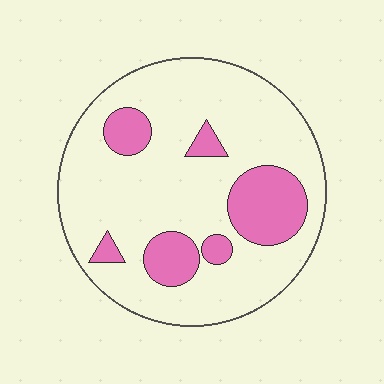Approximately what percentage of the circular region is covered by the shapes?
Approximately 20%.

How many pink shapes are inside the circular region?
6.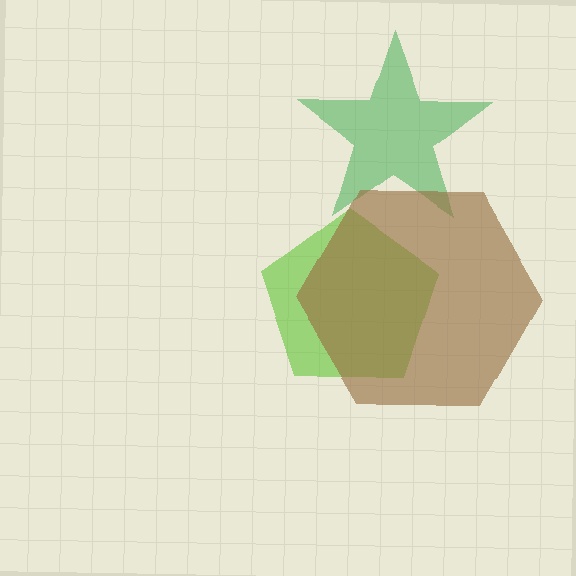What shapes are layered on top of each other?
The layered shapes are: a green star, a lime pentagon, a brown hexagon.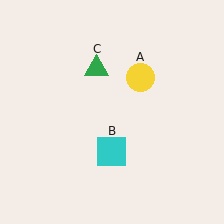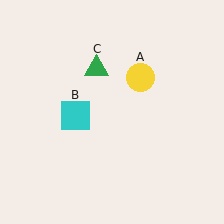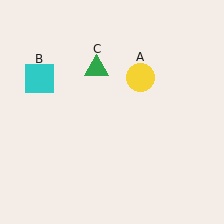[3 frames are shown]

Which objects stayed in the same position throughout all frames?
Yellow circle (object A) and green triangle (object C) remained stationary.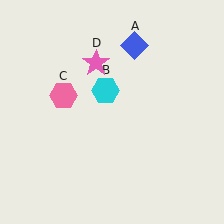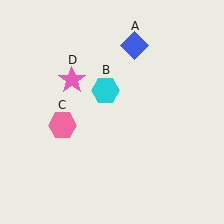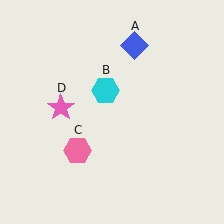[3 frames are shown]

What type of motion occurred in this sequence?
The pink hexagon (object C), pink star (object D) rotated counterclockwise around the center of the scene.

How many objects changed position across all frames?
2 objects changed position: pink hexagon (object C), pink star (object D).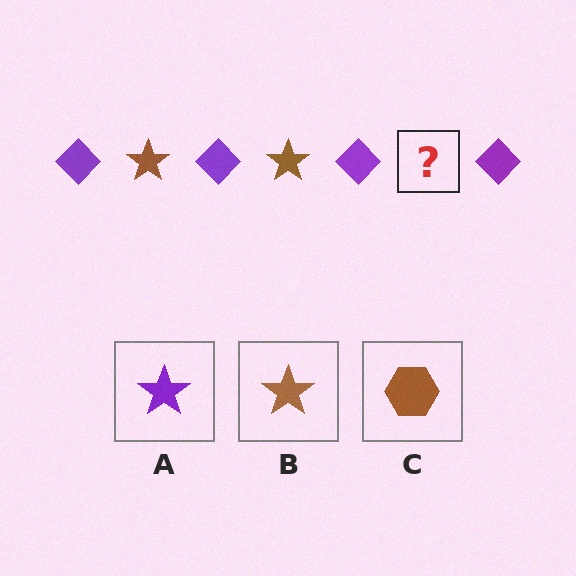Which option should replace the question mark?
Option B.